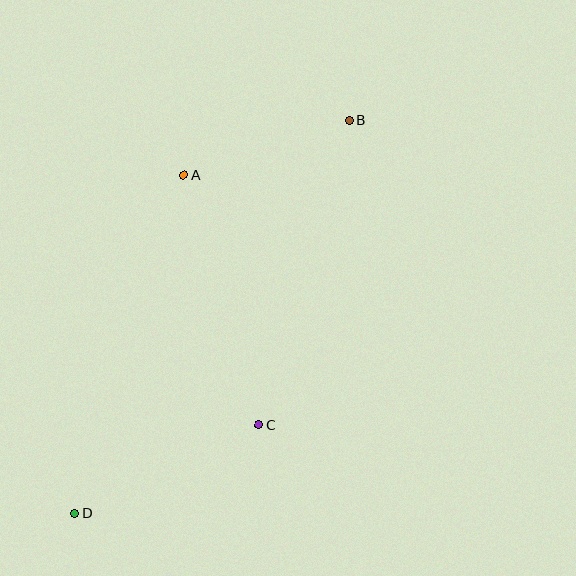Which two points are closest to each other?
Points A and B are closest to each other.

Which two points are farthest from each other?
Points B and D are farthest from each other.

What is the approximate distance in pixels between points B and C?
The distance between B and C is approximately 317 pixels.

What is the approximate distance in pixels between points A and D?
The distance between A and D is approximately 355 pixels.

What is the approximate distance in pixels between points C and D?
The distance between C and D is approximately 204 pixels.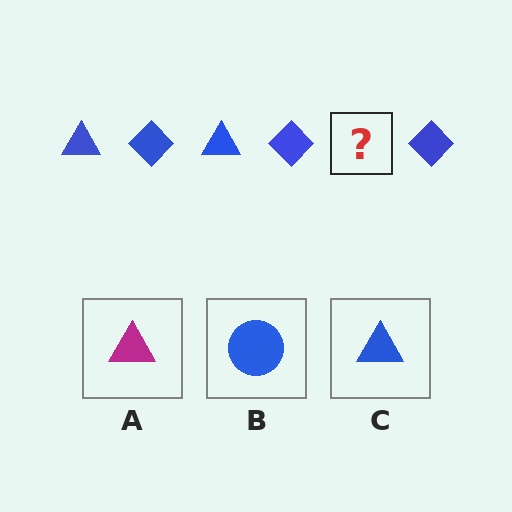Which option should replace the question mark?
Option C.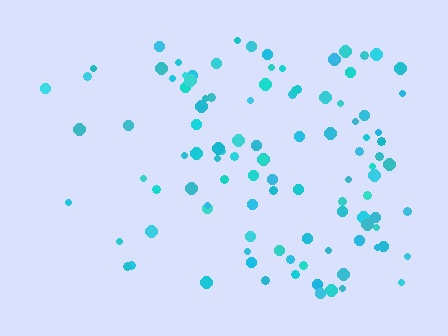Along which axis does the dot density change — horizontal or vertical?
Horizontal.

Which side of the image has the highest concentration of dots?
The right.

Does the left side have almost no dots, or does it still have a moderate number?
Still a moderate number, just noticeably fewer than the right.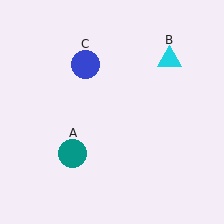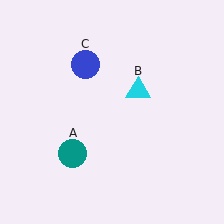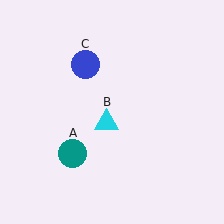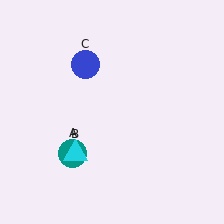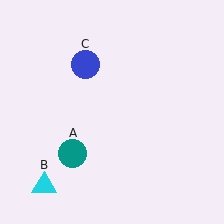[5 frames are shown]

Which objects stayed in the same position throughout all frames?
Teal circle (object A) and blue circle (object C) remained stationary.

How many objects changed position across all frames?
1 object changed position: cyan triangle (object B).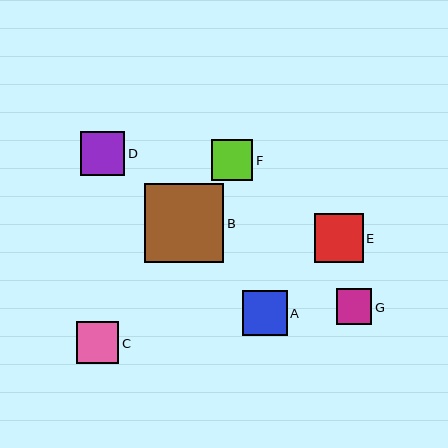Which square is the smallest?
Square G is the smallest with a size of approximately 35 pixels.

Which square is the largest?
Square B is the largest with a size of approximately 79 pixels.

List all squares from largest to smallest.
From largest to smallest: B, E, A, D, C, F, G.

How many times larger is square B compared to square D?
Square B is approximately 1.8 times the size of square D.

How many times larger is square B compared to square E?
Square B is approximately 1.6 times the size of square E.